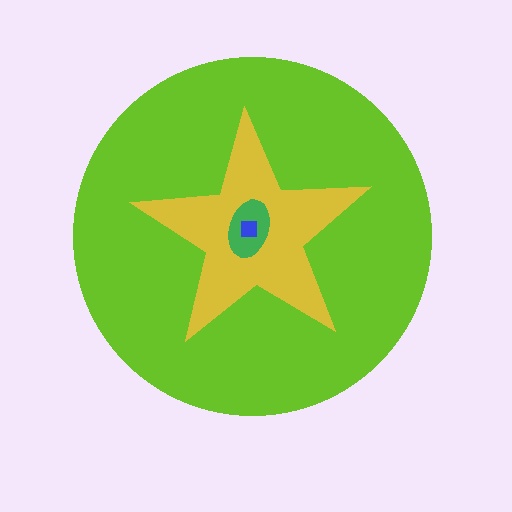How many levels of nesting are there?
4.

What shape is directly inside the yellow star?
The green ellipse.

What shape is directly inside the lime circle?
The yellow star.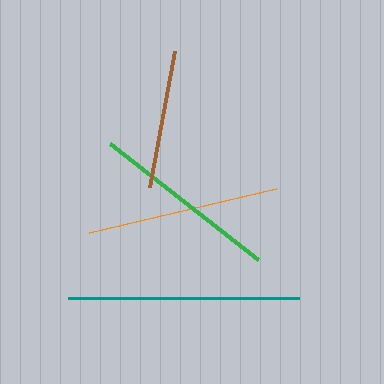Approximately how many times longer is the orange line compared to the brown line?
The orange line is approximately 1.4 times the length of the brown line.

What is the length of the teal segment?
The teal segment is approximately 232 pixels long.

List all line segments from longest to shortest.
From longest to shortest: teal, orange, green, brown.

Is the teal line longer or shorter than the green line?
The teal line is longer than the green line.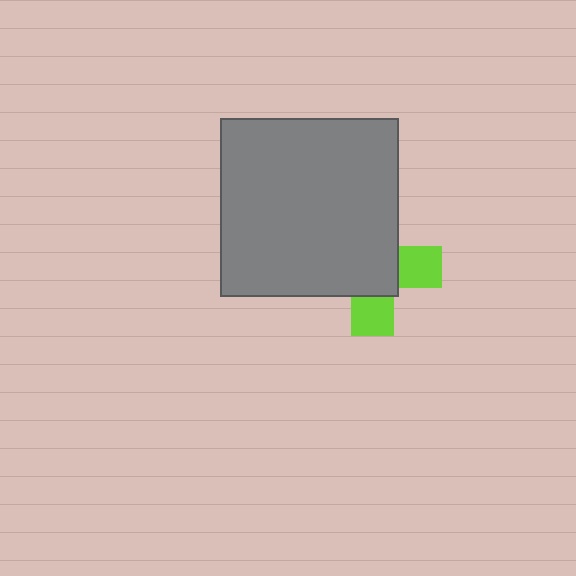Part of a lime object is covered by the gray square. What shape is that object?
It is a cross.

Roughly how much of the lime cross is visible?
A small part of it is visible (roughly 34%).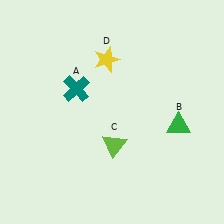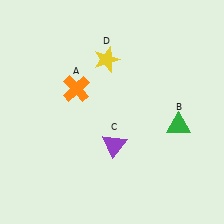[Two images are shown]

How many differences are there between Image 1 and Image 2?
There are 2 differences between the two images.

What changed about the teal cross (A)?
In Image 1, A is teal. In Image 2, it changed to orange.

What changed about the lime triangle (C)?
In Image 1, C is lime. In Image 2, it changed to purple.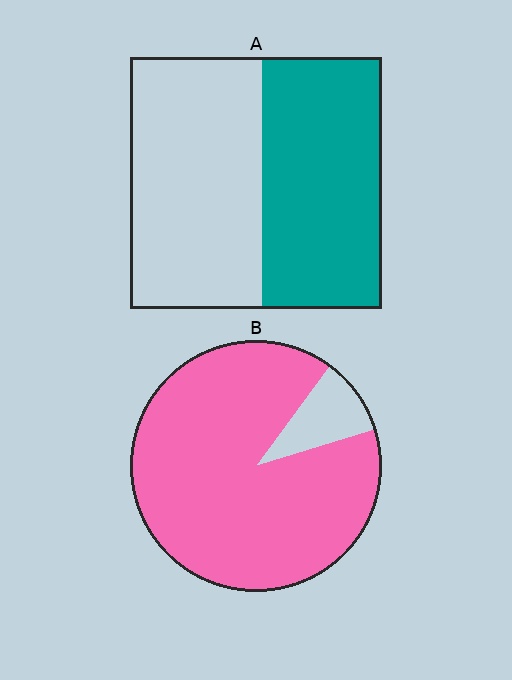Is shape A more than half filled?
Roughly half.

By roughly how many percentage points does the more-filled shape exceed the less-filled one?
By roughly 40 percentage points (B over A).